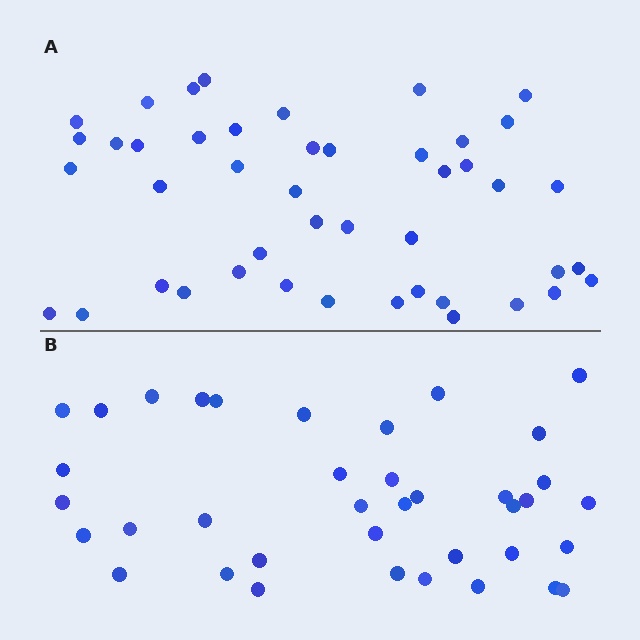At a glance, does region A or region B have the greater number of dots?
Region A (the top region) has more dots.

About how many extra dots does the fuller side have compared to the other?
Region A has roughly 8 or so more dots than region B.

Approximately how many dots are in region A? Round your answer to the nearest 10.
About 40 dots. (The exact count is 45, which rounds to 40.)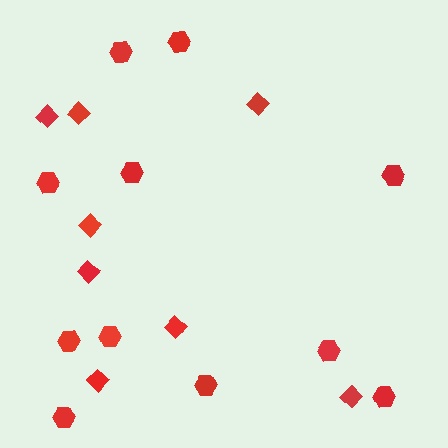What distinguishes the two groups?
There are 2 groups: one group of hexagons (11) and one group of diamonds (8).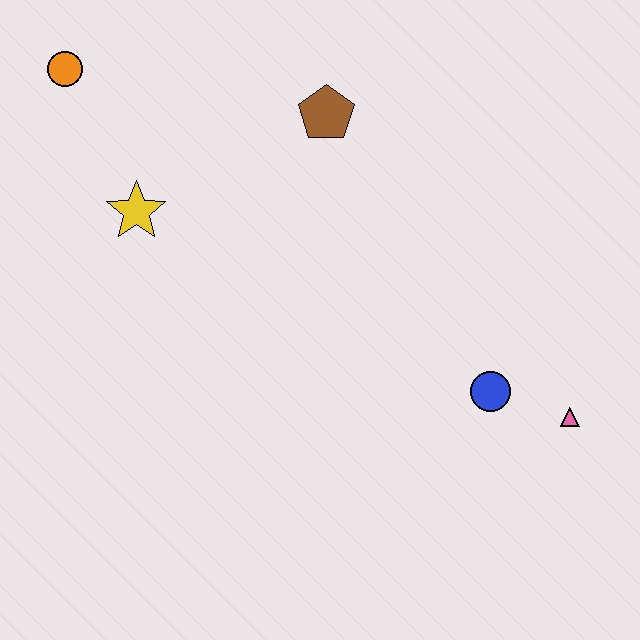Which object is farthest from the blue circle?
The orange circle is farthest from the blue circle.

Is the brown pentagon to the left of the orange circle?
No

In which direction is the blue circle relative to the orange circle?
The blue circle is to the right of the orange circle.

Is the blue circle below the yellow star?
Yes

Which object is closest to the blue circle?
The pink triangle is closest to the blue circle.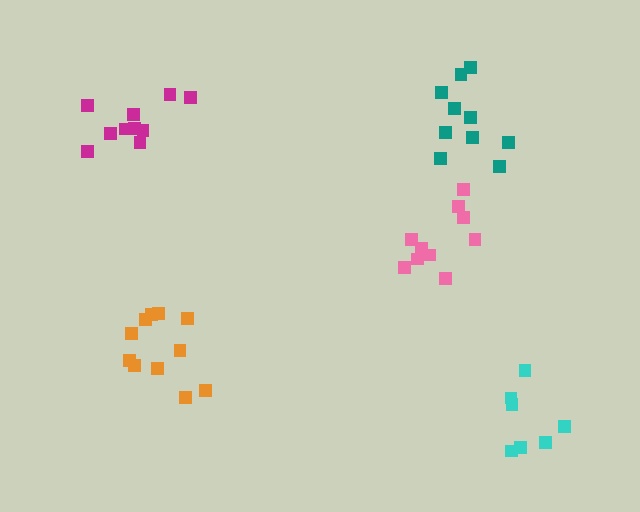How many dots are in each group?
Group 1: 10 dots, Group 2: 7 dots, Group 3: 11 dots, Group 4: 10 dots, Group 5: 10 dots (48 total).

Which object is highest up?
The teal cluster is topmost.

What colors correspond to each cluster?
The clusters are colored: magenta, cyan, orange, pink, teal.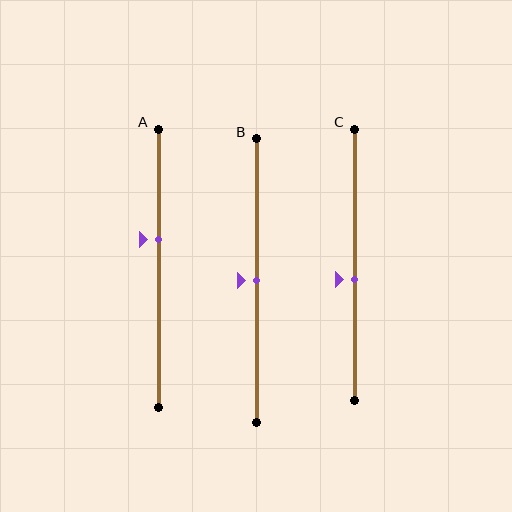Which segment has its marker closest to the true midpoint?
Segment B has its marker closest to the true midpoint.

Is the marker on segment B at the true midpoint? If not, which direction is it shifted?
Yes, the marker on segment B is at the true midpoint.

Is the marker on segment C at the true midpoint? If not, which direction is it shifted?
No, the marker on segment C is shifted downward by about 5% of the segment length.